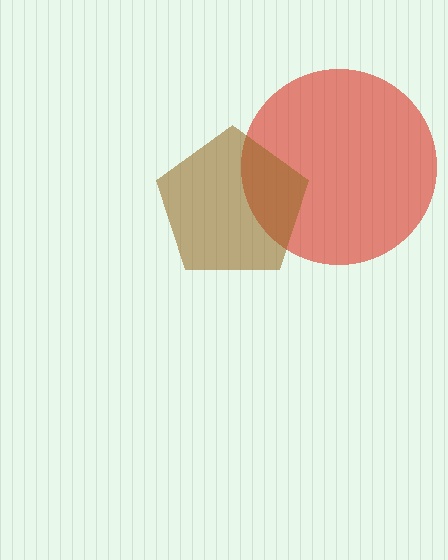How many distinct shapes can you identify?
There are 2 distinct shapes: a red circle, a brown pentagon.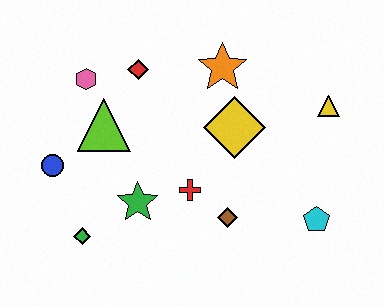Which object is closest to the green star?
The red cross is closest to the green star.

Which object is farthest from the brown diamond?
The pink hexagon is farthest from the brown diamond.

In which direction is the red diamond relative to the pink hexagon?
The red diamond is to the right of the pink hexagon.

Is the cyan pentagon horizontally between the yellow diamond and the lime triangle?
No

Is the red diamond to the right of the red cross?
No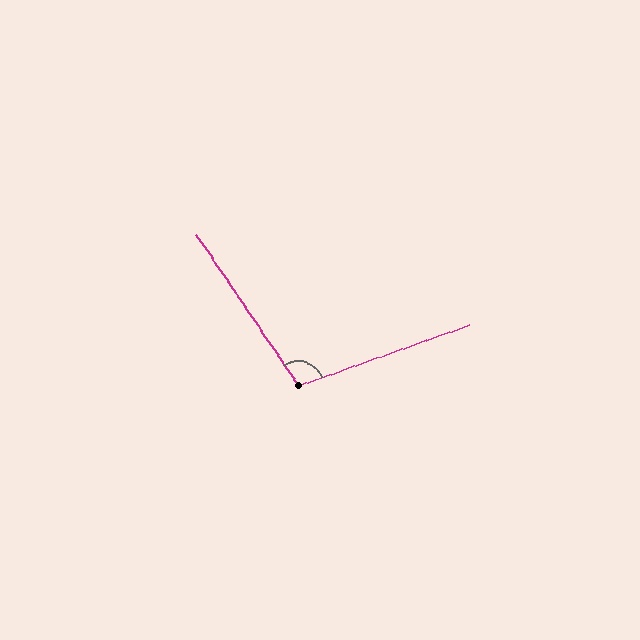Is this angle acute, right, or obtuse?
It is obtuse.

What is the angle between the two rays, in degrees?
Approximately 104 degrees.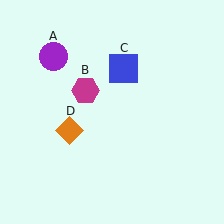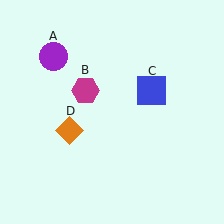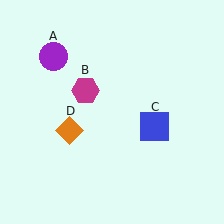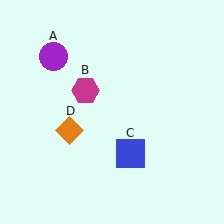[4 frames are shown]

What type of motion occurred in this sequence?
The blue square (object C) rotated clockwise around the center of the scene.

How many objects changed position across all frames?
1 object changed position: blue square (object C).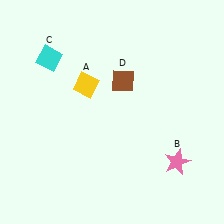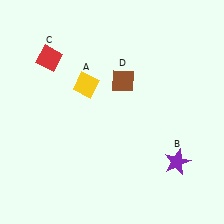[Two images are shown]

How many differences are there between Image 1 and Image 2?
There are 2 differences between the two images.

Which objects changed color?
B changed from pink to purple. C changed from cyan to red.